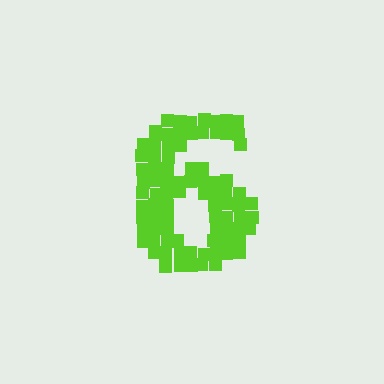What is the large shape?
The large shape is the digit 6.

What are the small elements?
The small elements are squares.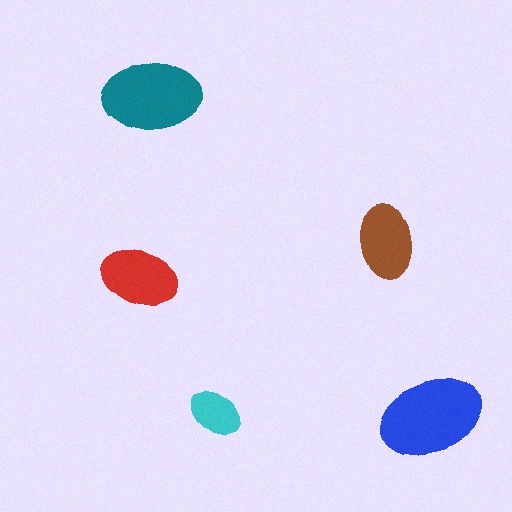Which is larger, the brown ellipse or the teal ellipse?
The teal one.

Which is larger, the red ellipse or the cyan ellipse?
The red one.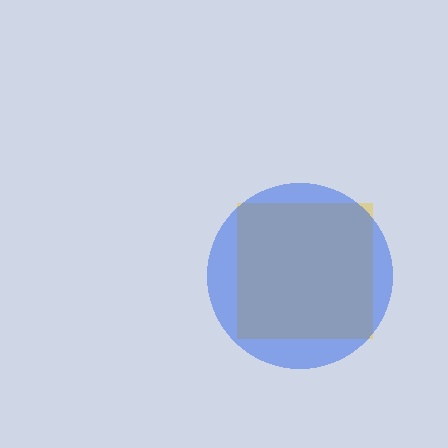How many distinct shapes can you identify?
There are 2 distinct shapes: a yellow square, a blue circle.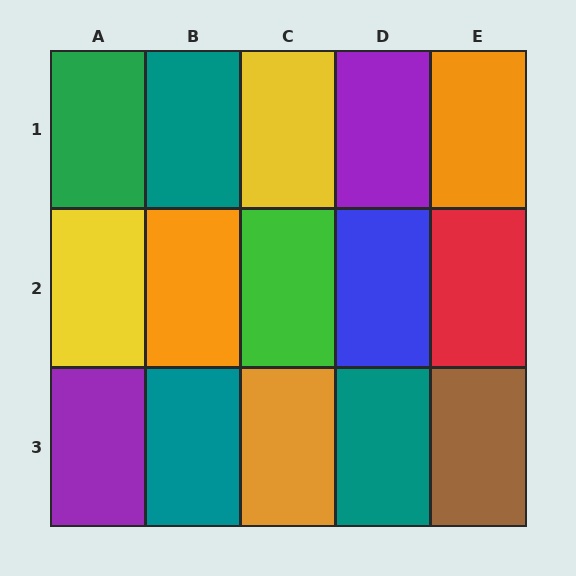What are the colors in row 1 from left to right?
Green, teal, yellow, purple, orange.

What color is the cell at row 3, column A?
Purple.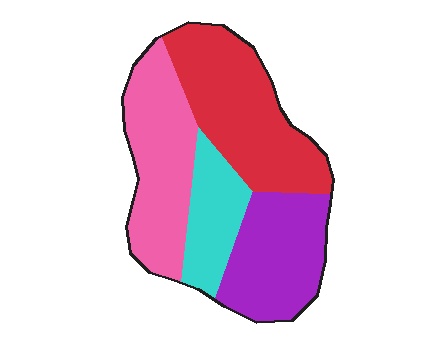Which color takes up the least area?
Cyan, at roughly 15%.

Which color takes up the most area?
Red, at roughly 35%.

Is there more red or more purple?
Red.